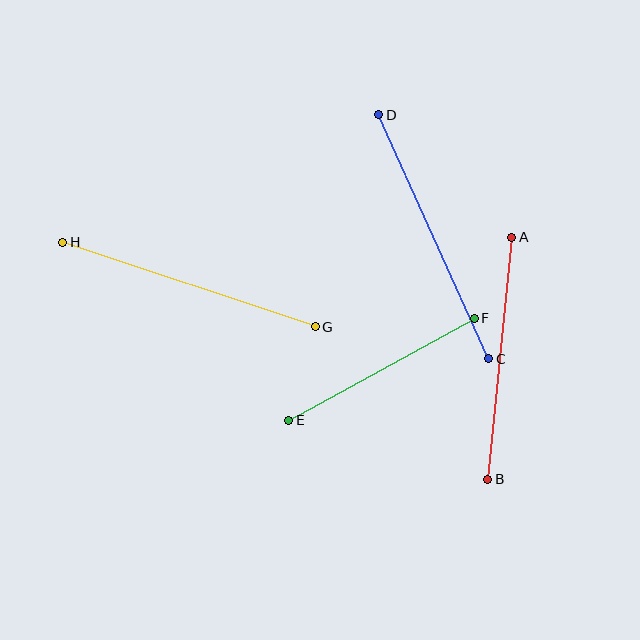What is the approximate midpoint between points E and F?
The midpoint is at approximately (381, 369) pixels.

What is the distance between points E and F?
The distance is approximately 212 pixels.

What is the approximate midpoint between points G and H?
The midpoint is at approximately (189, 284) pixels.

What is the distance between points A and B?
The distance is approximately 243 pixels.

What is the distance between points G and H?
The distance is approximately 266 pixels.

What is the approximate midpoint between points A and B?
The midpoint is at approximately (500, 358) pixels.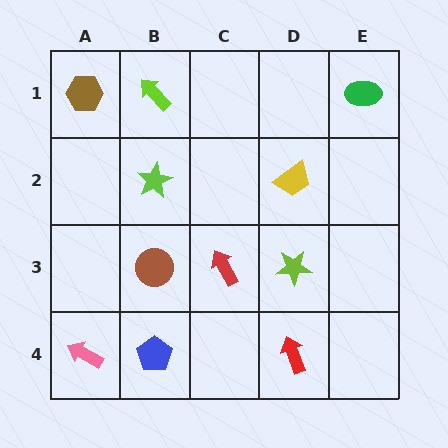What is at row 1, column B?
A lime arrow.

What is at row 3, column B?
A brown circle.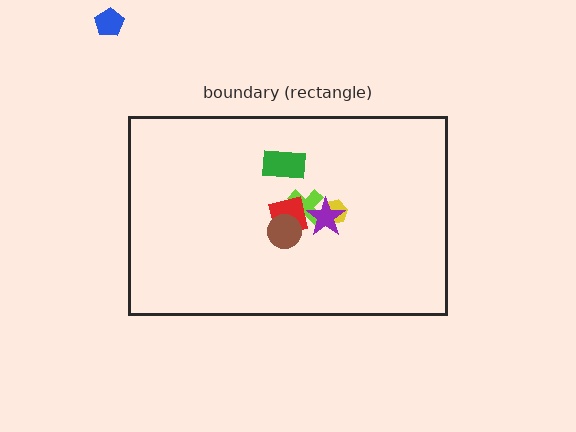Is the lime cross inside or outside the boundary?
Inside.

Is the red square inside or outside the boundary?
Inside.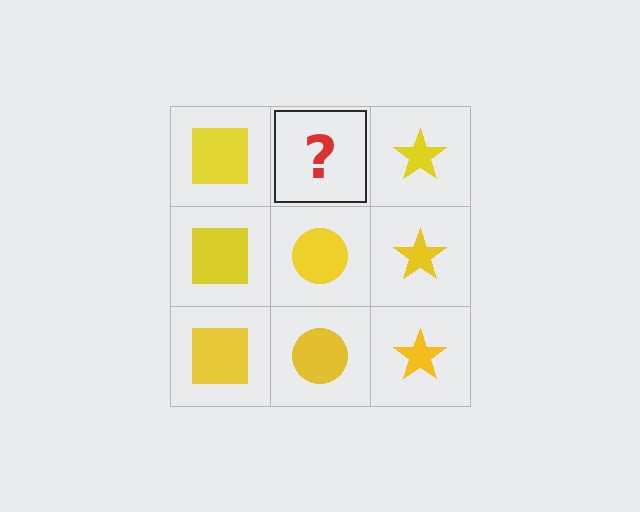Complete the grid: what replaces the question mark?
The question mark should be replaced with a yellow circle.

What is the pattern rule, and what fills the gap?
The rule is that each column has a consistent shape. The gap should be filled with a yellow circle.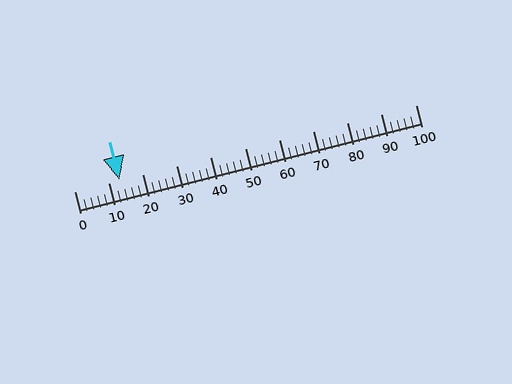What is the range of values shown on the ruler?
The ruler shows values from 0 to 100.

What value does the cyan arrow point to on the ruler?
The cyan arrow points to approximately 13.